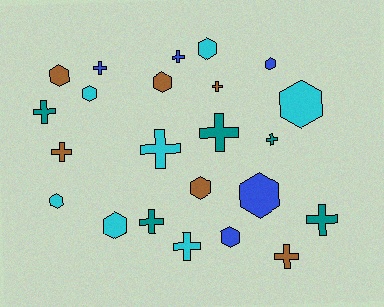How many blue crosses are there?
There are 2 blue crosses.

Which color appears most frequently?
Cyan, with 7 objects.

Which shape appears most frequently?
Cross, with 12 objects.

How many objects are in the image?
There are 23 objects.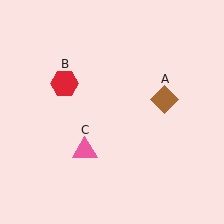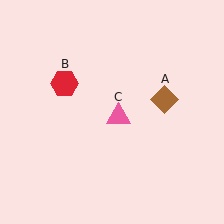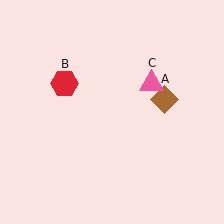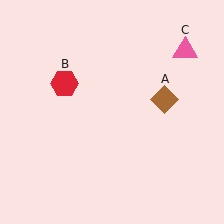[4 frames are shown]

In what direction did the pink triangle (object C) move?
The pink triangle (object C) moved up and to the right.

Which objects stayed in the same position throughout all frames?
Brown diamond (object A) and red hexagon (object B) remained stationary.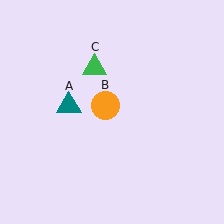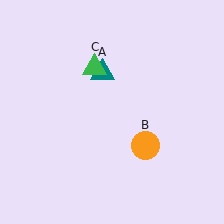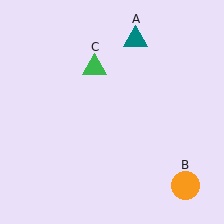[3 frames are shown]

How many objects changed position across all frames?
2 objects changed position: teal triangle (object A), orange circle (object B).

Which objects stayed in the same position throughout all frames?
Green triangle (object C) remained stationary.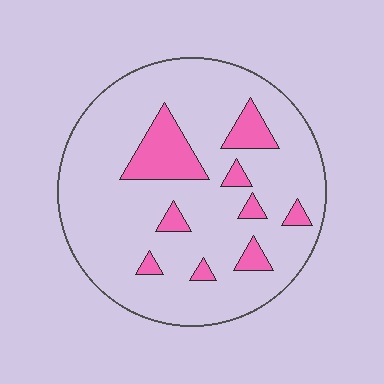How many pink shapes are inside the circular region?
9.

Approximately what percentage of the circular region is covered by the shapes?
Approximately 15%.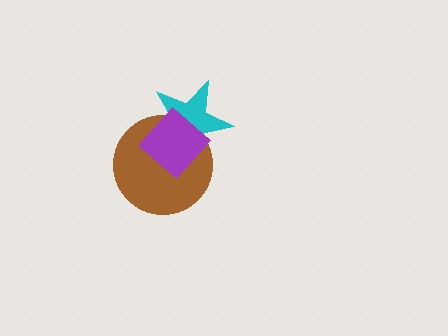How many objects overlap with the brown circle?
2 objects overlap with the brown circle.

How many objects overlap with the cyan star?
2 objects overlap with the cyan star.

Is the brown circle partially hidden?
Yes, it is partially covered by another shape.